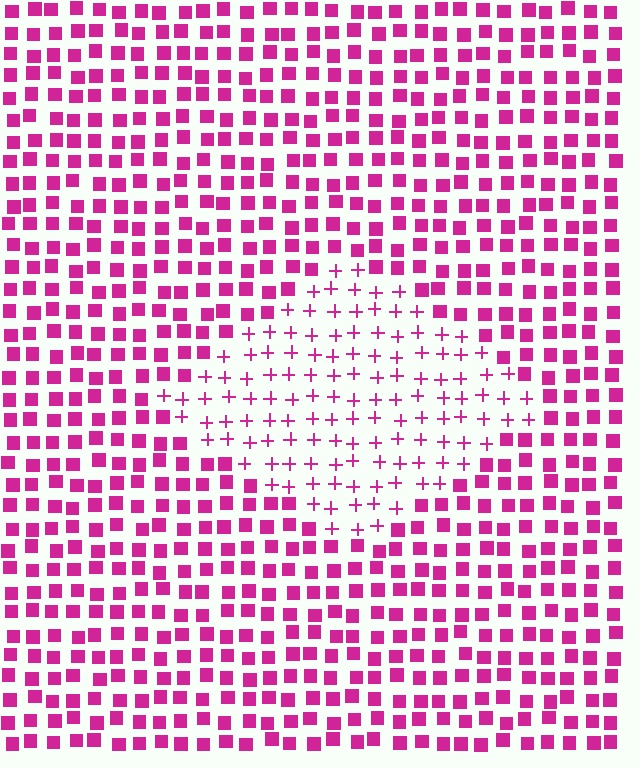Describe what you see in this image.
The image is filled with small magenta elements arranged in a uniform grid. A diamond-shaped region contains plus signs, while the surrounding area contains squares. The boundary is defined purely by the change in element shape.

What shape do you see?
I see a diamond.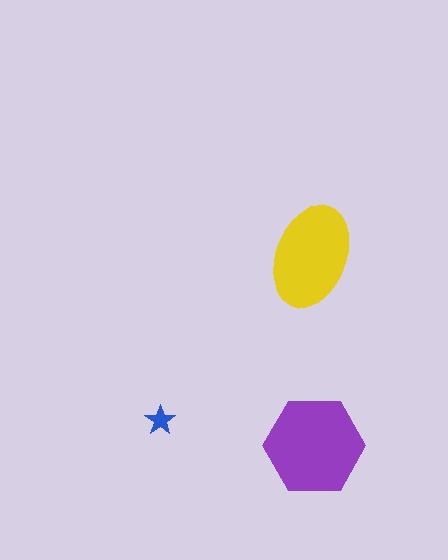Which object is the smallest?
The blue star.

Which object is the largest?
The purple hexagon.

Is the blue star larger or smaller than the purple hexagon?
Smaller.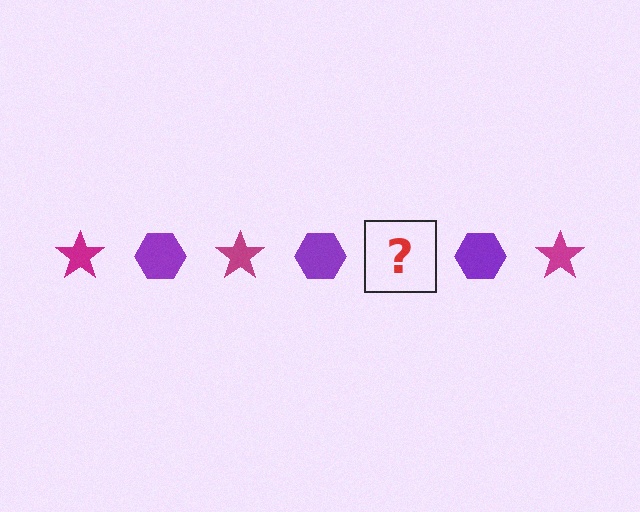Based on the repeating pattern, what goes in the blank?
The blank should be a magenta star.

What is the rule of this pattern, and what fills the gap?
The rule is that the pattern alternates between magenta star and purple hexagon. The gap should be filled with a magenta star.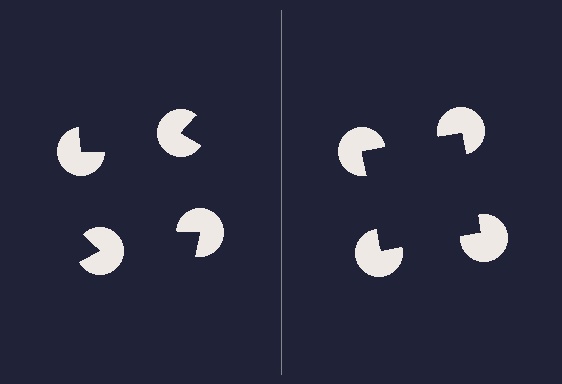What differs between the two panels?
The pac-man discs are positioned identically on both sides; only the wedge orientations differ. On the right they align to a square; on the left they are misaligned.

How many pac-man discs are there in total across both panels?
8 — 4 on each side.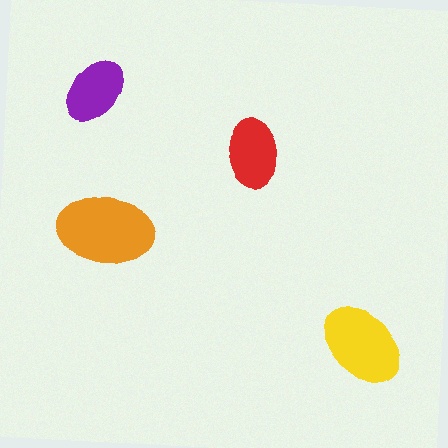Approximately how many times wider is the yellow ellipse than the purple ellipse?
About 1.5 times wider.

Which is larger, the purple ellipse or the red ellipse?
The red one.